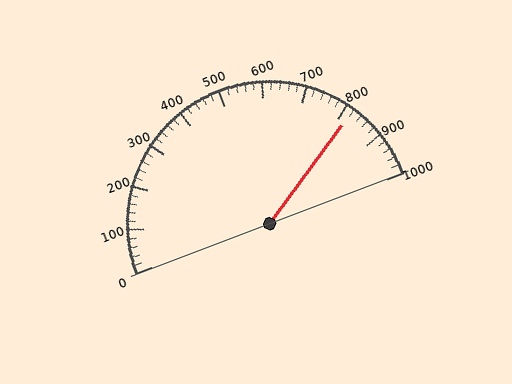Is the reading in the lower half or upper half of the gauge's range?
The reading is in the upper half of the range (0 to 1000).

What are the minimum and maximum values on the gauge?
The gauge ranges from 0 to 1000.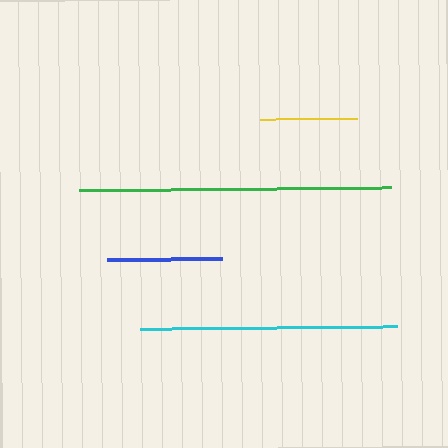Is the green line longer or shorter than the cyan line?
The green line is longer than the cyan line.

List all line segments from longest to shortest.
From longest to shortest: green, cyan, blue, yellow.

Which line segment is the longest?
The green line is the longest at approximately 312 pixels.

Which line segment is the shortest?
The yellow line is the shortest at approximately 97 pixels.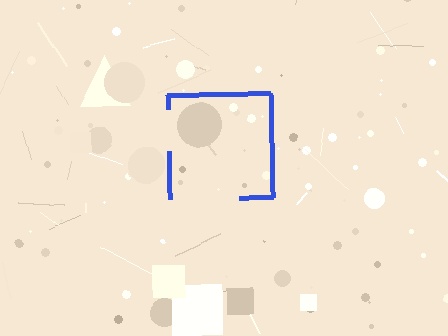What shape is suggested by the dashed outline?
The dashed outline suggests a square.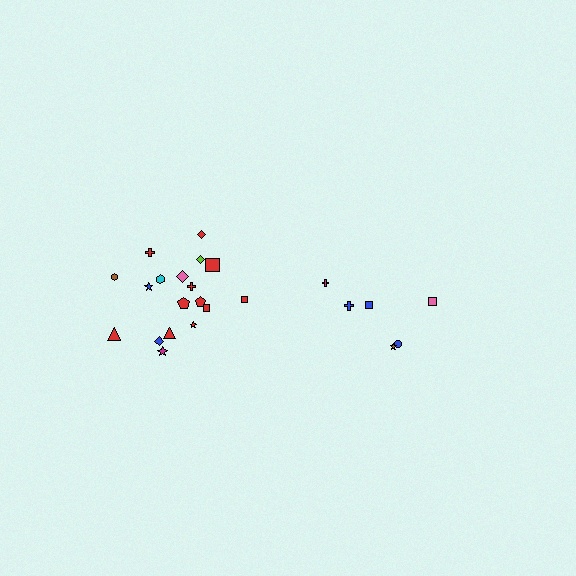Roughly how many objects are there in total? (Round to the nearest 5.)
Roughly 25 objects in total.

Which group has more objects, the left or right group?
The left group.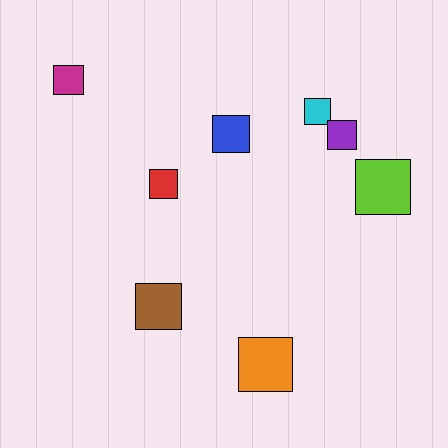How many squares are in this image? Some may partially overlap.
There are 8 squares.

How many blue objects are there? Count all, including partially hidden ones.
There is 1 blue object.